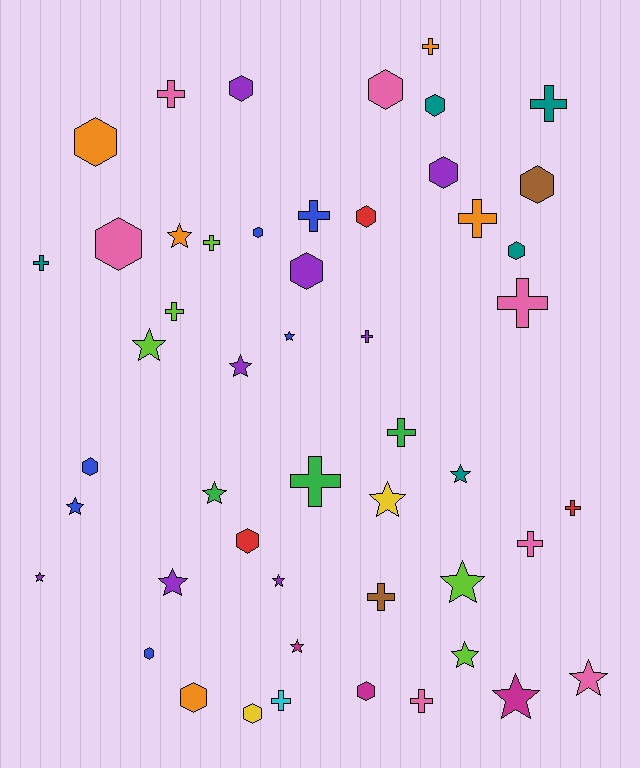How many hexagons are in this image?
There are 17 hexagons.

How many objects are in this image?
There are 50 objects.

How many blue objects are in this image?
There are 6 blue objects.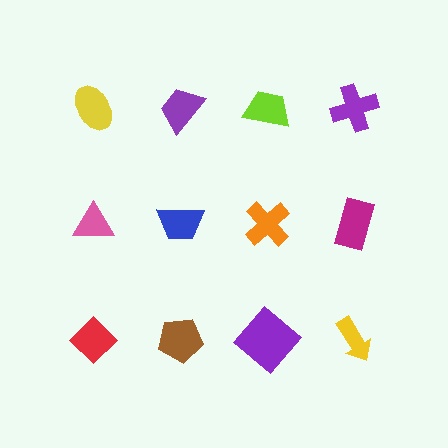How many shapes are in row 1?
4 shapes.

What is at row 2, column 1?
A pink triangle.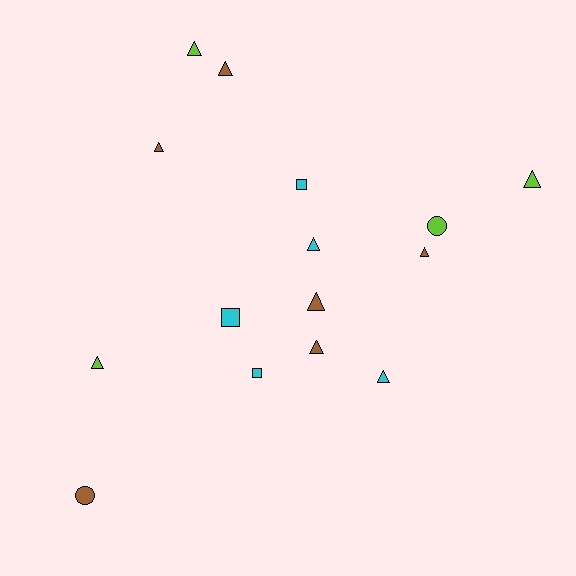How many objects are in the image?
There are 15 objects.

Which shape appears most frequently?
Triangle, with 10 objects.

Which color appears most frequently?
Brown, with 6 objects.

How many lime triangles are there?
There are 3 lime triangles.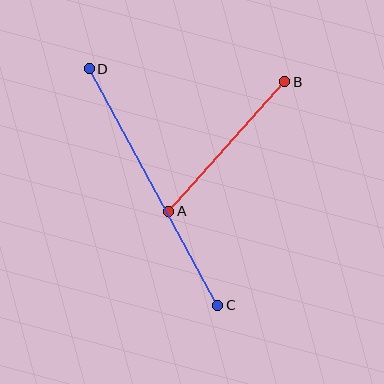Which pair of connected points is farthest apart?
Points C and D are farthest apart.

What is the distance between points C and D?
The distance is approximately 269 pixels.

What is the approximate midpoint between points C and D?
The midpoint is at approximately (153, 187) pixels.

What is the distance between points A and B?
The distance is approximately 174 pixels.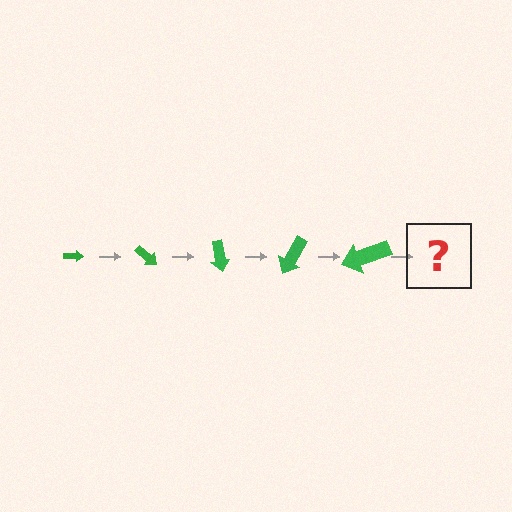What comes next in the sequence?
The next element should be an arrow, larger than the previous one and rotated 200 degrees from the start.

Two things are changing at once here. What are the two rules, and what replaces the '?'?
The two rules are that the arrow grows larger each step and it rotates 40 degrees each step. The '?' should be an arrow, larger than the previous one and rotated 200 degrees from the start.